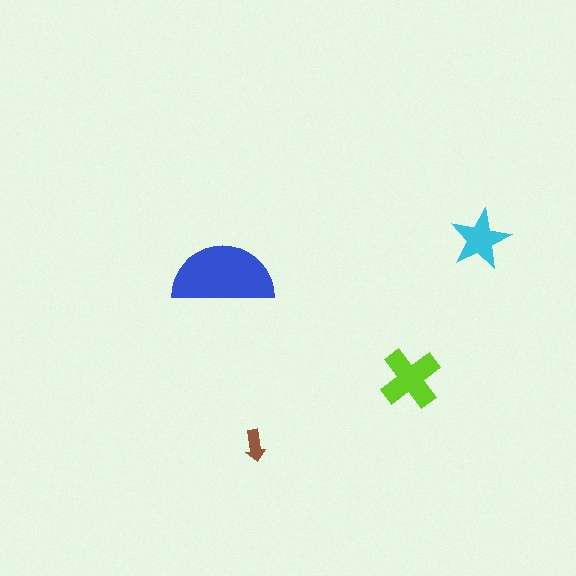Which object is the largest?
The blue semicircle.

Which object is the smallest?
The brown arrow.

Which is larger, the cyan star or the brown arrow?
The cyan star.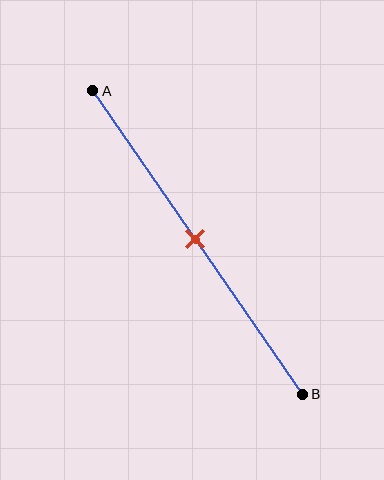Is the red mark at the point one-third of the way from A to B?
No, the mark is at about 50% from A, not at the 33% one-third point.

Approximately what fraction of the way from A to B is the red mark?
The red mark is approximately 50% of the way from A to B.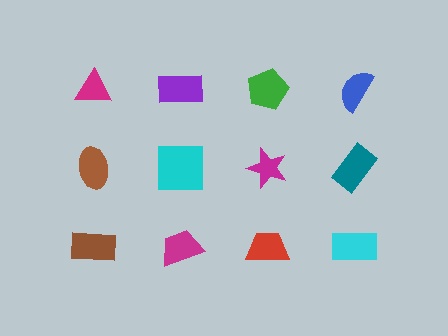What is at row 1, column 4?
A blue semicircle.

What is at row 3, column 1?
A brown rectangle.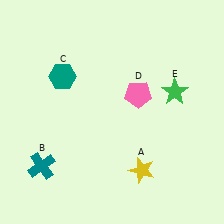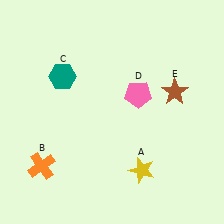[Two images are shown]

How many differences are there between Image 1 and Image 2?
There are 2 differences between the two images.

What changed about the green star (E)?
In Image 1, E is green. In Image 2, it changed to brown.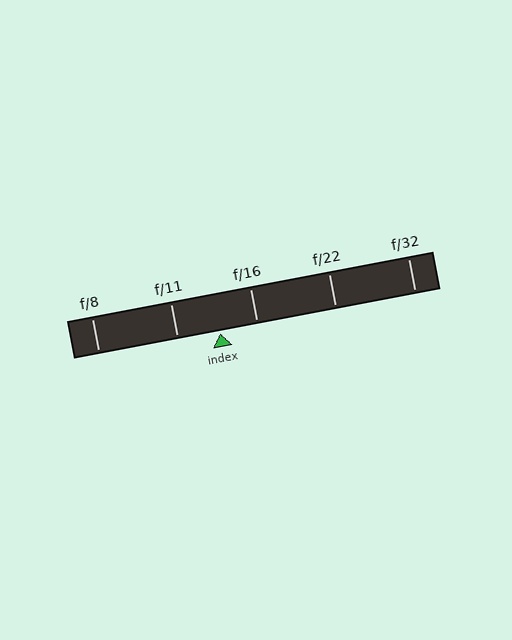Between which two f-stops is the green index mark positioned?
The index mark is between f/11 and f/16.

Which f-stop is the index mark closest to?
The index mark is closest to f/16.